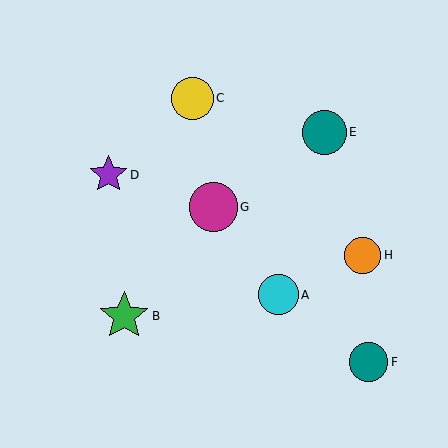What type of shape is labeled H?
Shape H is an orange circle.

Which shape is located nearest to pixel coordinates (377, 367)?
The teal circle (labeled F) at (369, 362) is nearest to that location.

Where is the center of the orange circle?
The center of the orange circle is at (363, 255).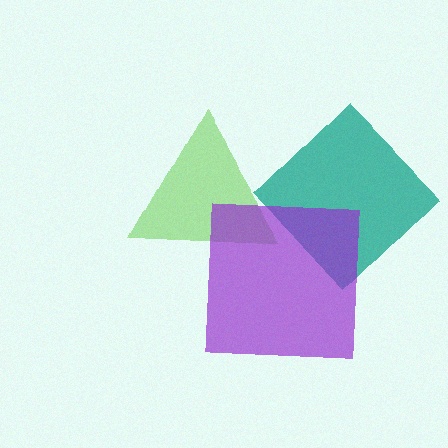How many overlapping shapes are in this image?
There are 3 overlapping shapes in the image.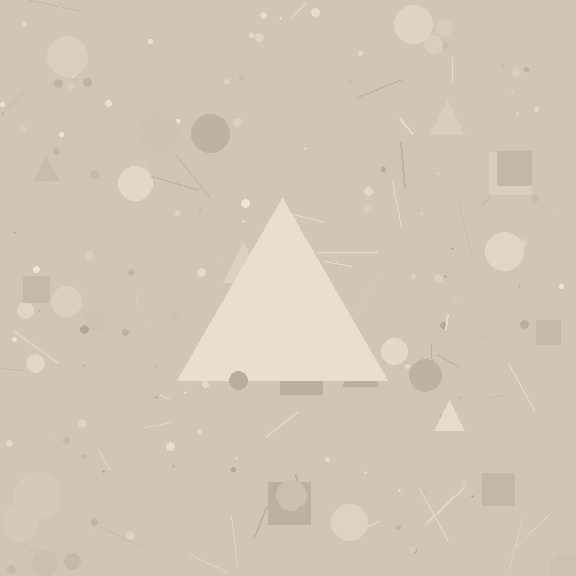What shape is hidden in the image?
A triangle is hidden in the image.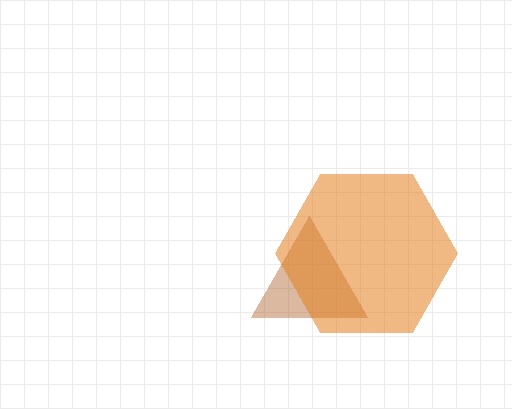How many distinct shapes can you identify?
There are 2 distinct shapes: a brown triangle, an orange hexagon.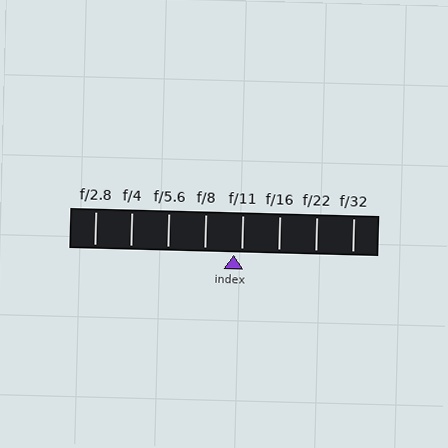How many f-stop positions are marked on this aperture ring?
There are 8 f-stop positions marked.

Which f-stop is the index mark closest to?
The index mark is closest to f/11.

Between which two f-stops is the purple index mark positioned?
The index mark is between f/8 and f/11.